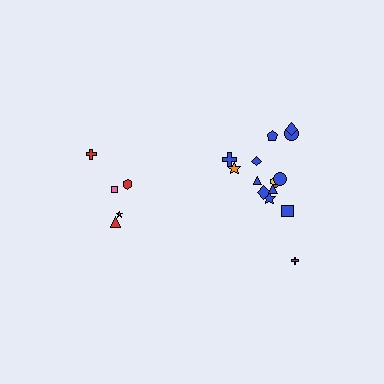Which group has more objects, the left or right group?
The right group.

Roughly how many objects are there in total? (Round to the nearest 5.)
Roughly 20 objects in total.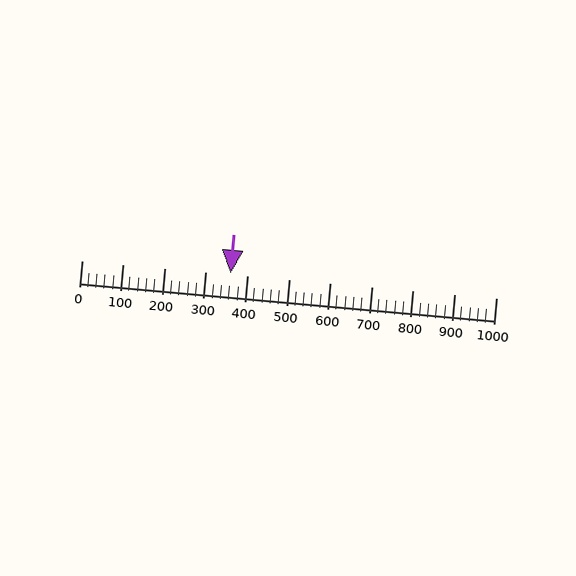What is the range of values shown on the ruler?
The ruler shows values from 0 to 1000.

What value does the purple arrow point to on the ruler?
The purple arrow points to approximately 360.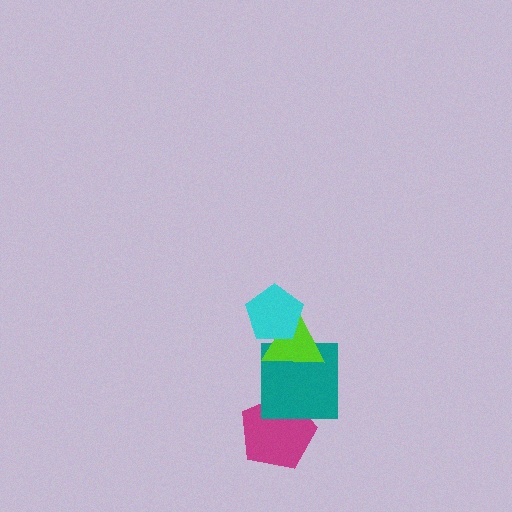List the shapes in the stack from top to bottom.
From top to bottom: the cyan pentagon, the lime triangle, the teal square, the magenta pentagon.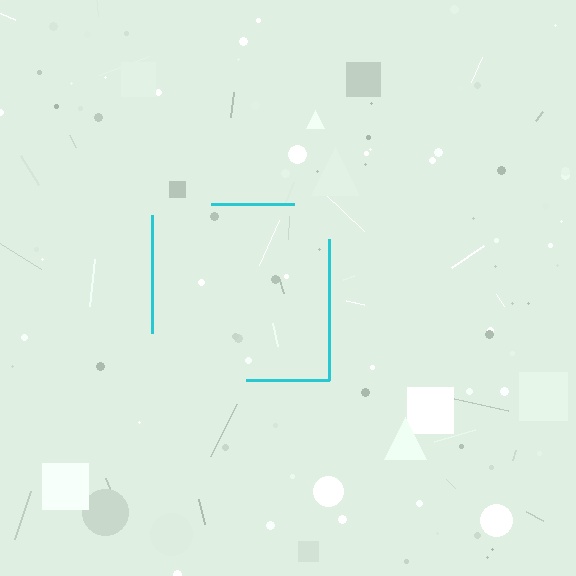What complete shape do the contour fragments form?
The contour fragments form a square.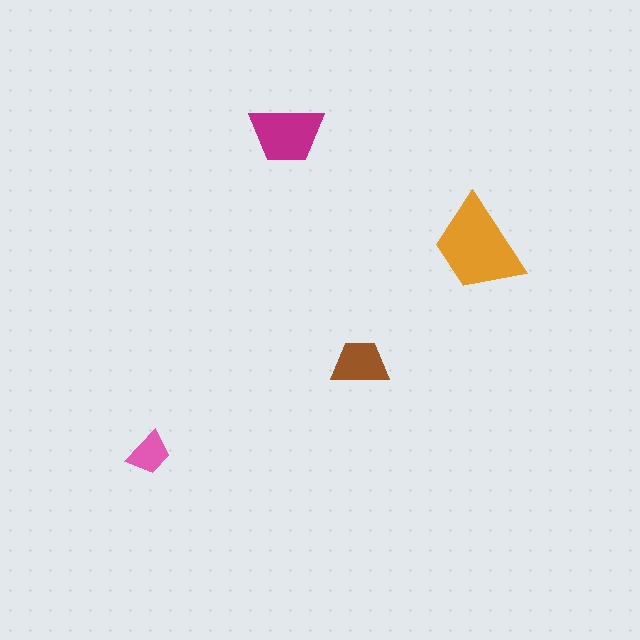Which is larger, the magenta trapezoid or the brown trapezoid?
The magenta one.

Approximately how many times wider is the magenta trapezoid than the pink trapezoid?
About 1.5 times wider.